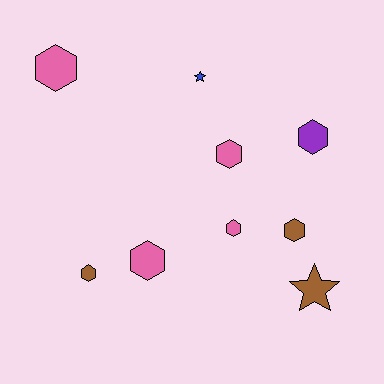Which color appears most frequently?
Pink, with 4 objects.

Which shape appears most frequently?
Hexagon, with 7 objects.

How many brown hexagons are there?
There are 2 brown hexagons.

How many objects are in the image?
There are 9 objects.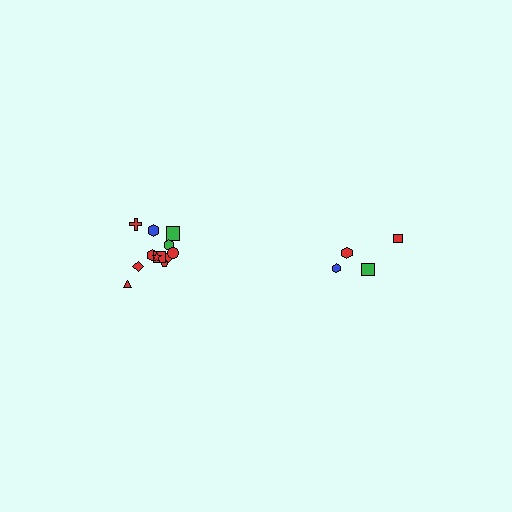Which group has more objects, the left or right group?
The left group.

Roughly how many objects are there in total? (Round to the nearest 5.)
Roughly 15 objects in total.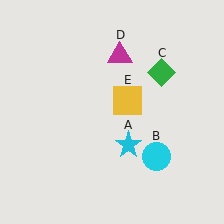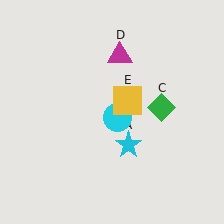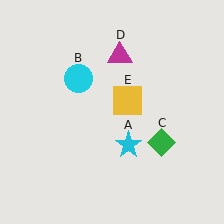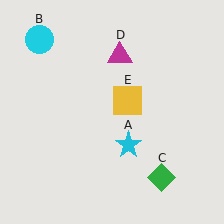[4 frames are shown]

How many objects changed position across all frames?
2 objects changed position: cyan circle (object B), green diamond (object C).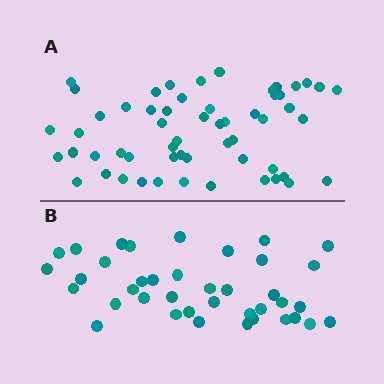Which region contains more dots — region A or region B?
Region A (the top region) has more dots.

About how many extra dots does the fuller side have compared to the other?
Region A has approximately 15 more dots than region B.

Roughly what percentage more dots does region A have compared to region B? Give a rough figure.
About 45% more.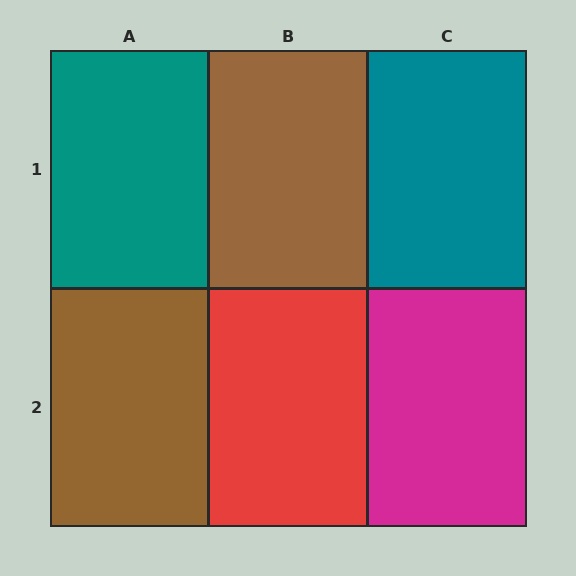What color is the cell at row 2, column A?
Brown.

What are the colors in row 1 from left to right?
Teal, brown, teal.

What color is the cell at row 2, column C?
Magenta.